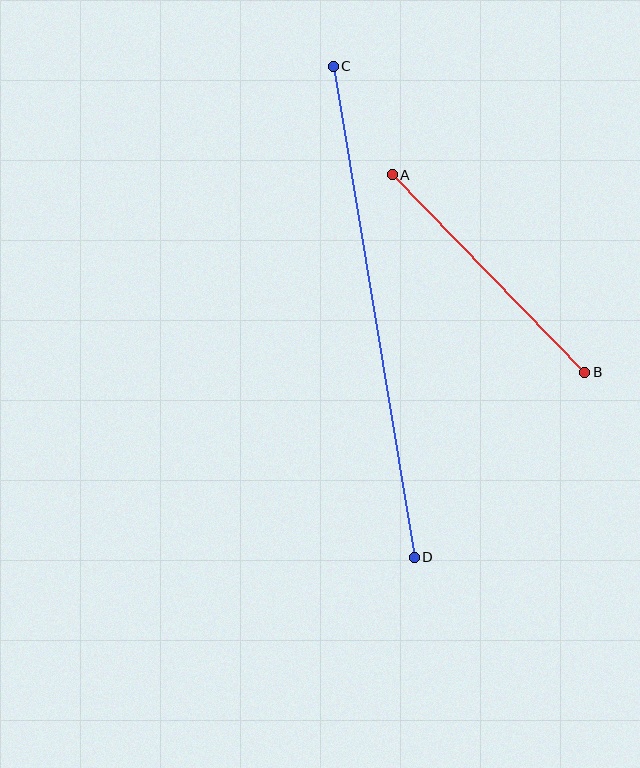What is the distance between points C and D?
The distance is approximately 498 pixels.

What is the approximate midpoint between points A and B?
The midpoint is at approximately (488, 274) pixels.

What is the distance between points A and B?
The distance is approximately 276 pixels.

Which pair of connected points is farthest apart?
Points C and D are farthest apart.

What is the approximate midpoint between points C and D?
The midpoint is at approximately (374, 312) pixels.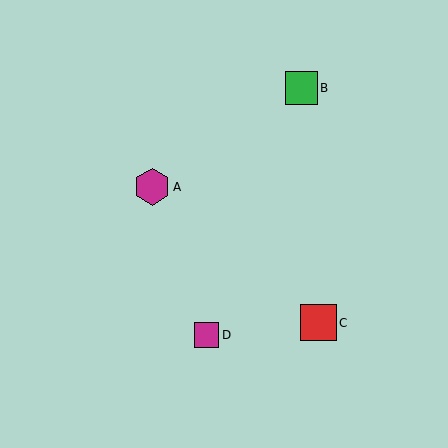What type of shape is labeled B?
Shape B is a green square.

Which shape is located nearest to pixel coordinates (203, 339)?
The magenta square (labeled D) at (207, 335) is nearest to that location.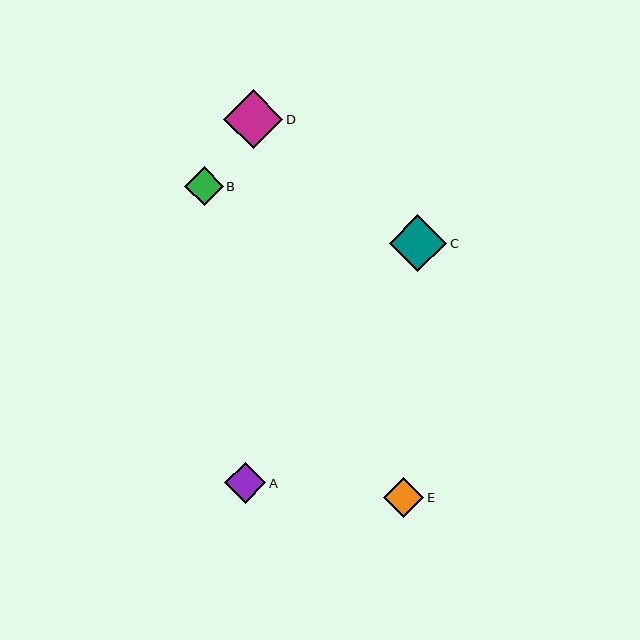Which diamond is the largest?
Diamond D is the largest with a size of approximately 59 pixels.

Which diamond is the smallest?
Diamond B is the smallest with a size of approximately 39 pixels.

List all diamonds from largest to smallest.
From largest to smallest: D, C, A, E, B.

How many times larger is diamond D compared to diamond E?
Diamond D is approximately 1.5 times the size of diamond E.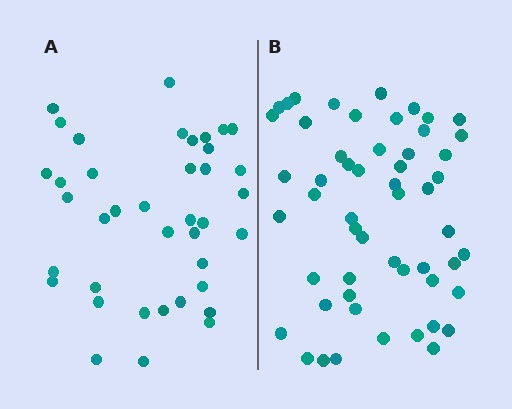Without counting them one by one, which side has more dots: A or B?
Region B (the right region) has more dots.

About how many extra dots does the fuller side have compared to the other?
Region B has approximately 15 more dots than region A.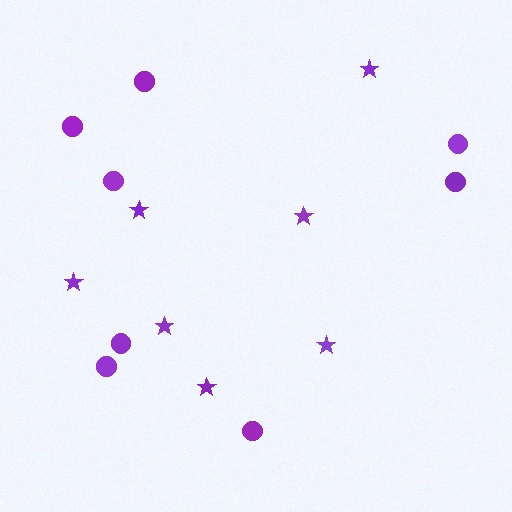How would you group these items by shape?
There are 2 groups: one group of stars (7) and one group of circles (8).